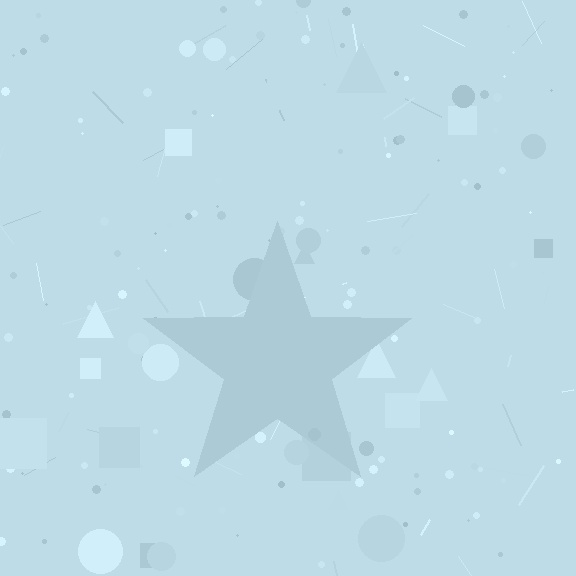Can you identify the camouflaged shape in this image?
The camouflaged shape is a star.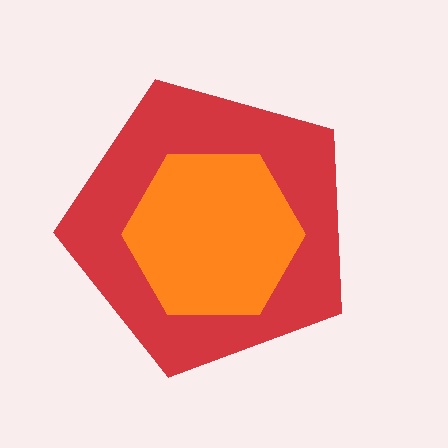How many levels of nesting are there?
2.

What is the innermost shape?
The orange hexagon.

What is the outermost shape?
The red pentagon.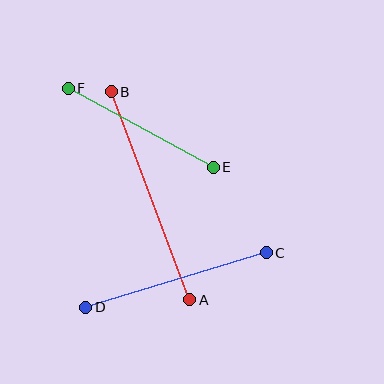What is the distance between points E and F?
The distance is approximately 165 pixels.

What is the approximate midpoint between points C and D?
The midpoint is at approximately (176, 280) pixels.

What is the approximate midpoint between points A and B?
The midpoint is at approximately (150, 196) pixels.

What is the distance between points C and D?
The distance is approximately 189 pixels.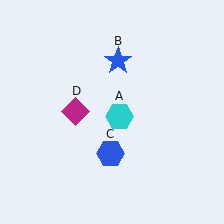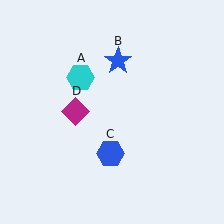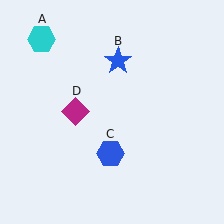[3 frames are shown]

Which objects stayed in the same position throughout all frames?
Blue star (object B) and blue hexagon (object C) and magenta diamond (object D) remained stationary.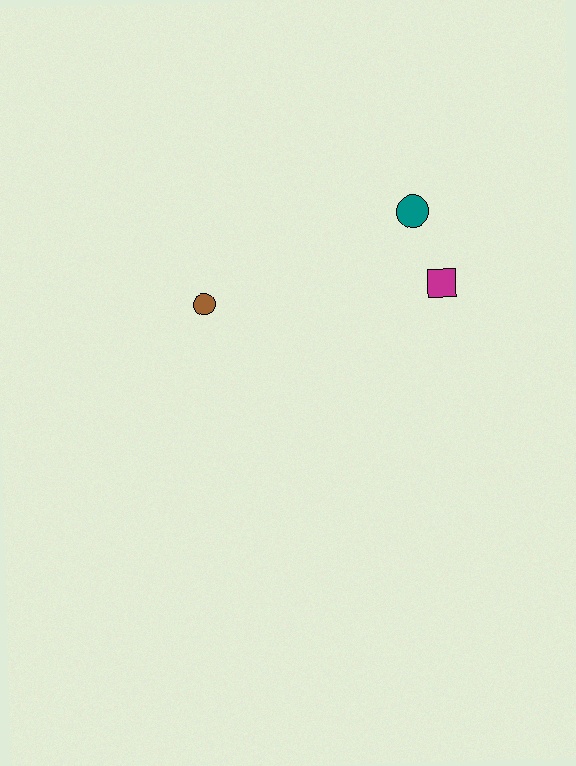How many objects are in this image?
There are 3 objects.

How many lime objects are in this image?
There are no lime objects.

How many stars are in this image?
There are no stars.